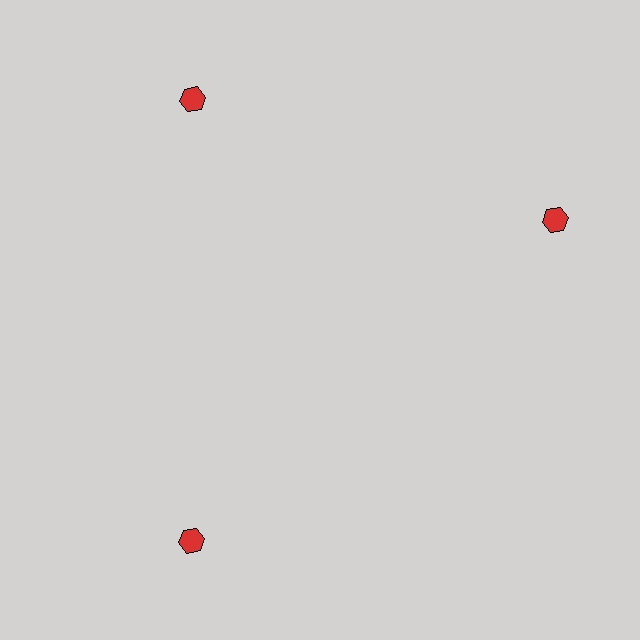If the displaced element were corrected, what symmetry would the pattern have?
It would have 3-fold rotational symmetry — the pattern would map onto itself every 120 degrees.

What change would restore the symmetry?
The symmetry would be restored by rotating it back into even spacing with its neighbors so that all 3 hexagons sit at equal angles and equal distance from the center.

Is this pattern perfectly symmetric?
No. The 3 red hexagons are arranged in a ring, but one element near the 3 o'clock position is rotated out of alignment along the ring, breaking the 3-fold rotational symmetry.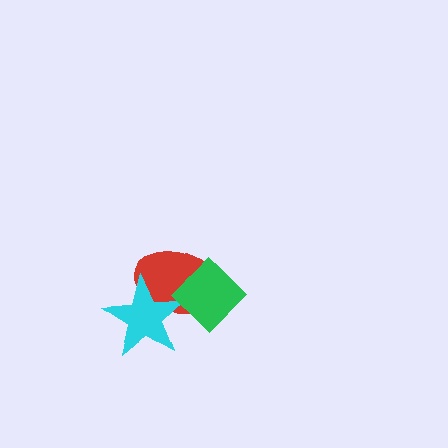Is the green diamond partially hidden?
No, no other shape covers it.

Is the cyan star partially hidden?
Yes, it is partially covered by another shape.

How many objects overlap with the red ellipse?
2 objects overlap with the red ellipse.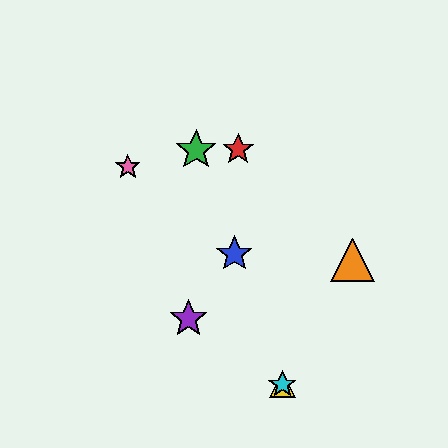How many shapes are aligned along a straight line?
4 shapes (the blue star, the green star, the yellow triangle, the cyan star) are aligned along a straight line.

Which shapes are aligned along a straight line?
The blue star, the green star, the yellow triangle, the cyan star are aligned along a straight line.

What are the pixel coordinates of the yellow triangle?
The yellow triangle is at (282, 385).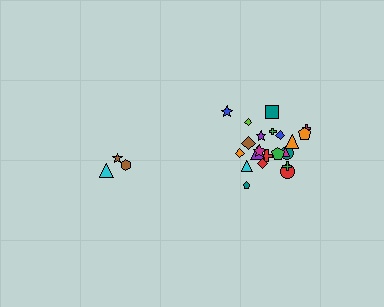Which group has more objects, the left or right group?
The right group.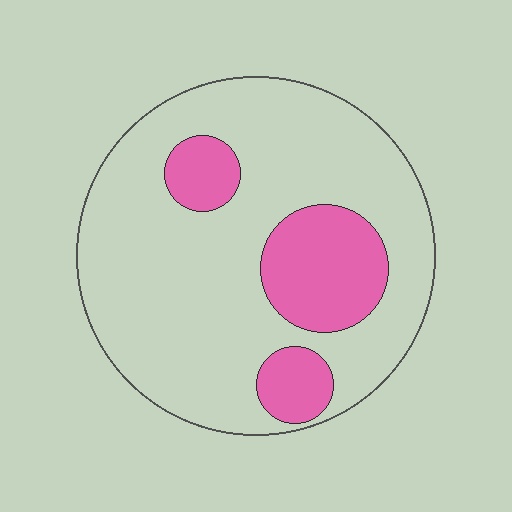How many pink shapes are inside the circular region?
3.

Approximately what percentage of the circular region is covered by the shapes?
Approximately 20%.